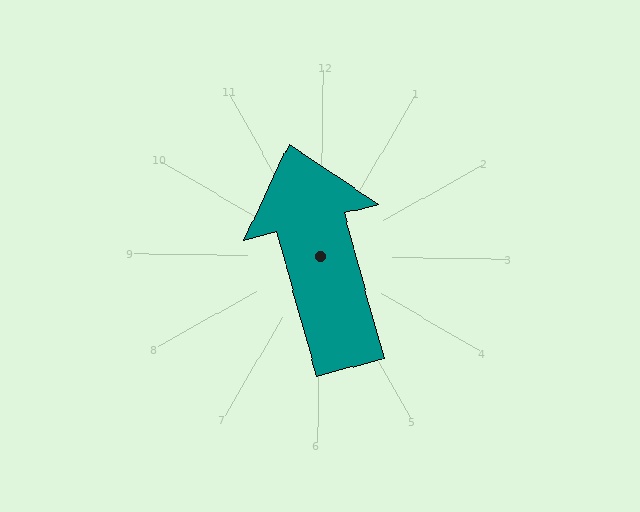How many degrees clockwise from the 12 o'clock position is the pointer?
Approximately 344 degrees.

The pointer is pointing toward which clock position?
Roughly 11 o'clock.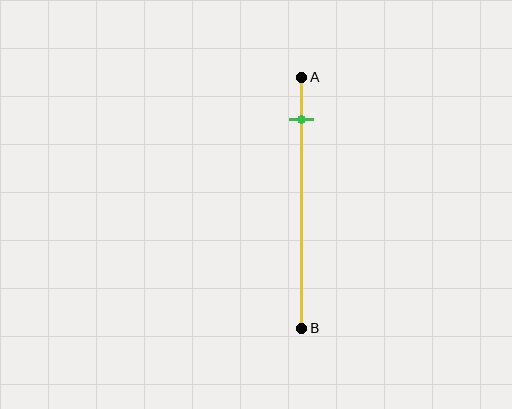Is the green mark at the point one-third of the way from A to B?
No, the mark is at about 15% from A, not at the 33% one-third point.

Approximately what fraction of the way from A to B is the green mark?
The green mark is approximately 15% of the way from A to B.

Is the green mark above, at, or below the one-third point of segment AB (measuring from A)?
The green mark is above the one-third point of segment AB.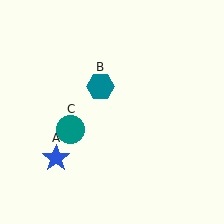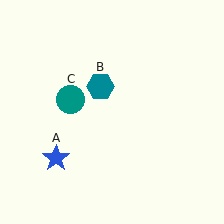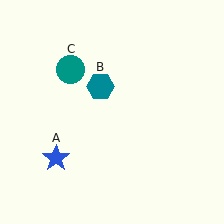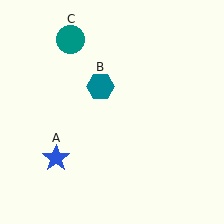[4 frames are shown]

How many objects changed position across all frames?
1 object changed position: teal circle (object C).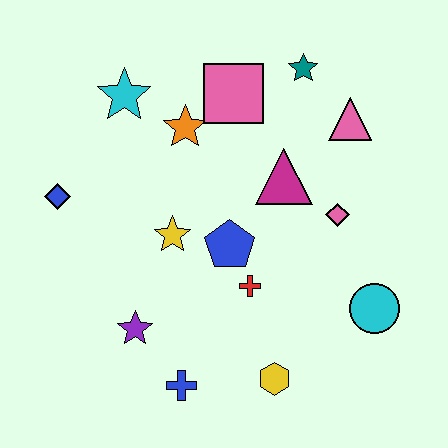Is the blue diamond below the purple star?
No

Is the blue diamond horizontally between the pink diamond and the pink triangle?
No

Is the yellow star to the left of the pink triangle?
Yes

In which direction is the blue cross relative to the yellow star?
The blue cross is below the yellow star.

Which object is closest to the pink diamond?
The magenta triangle is closest to the pink diamond.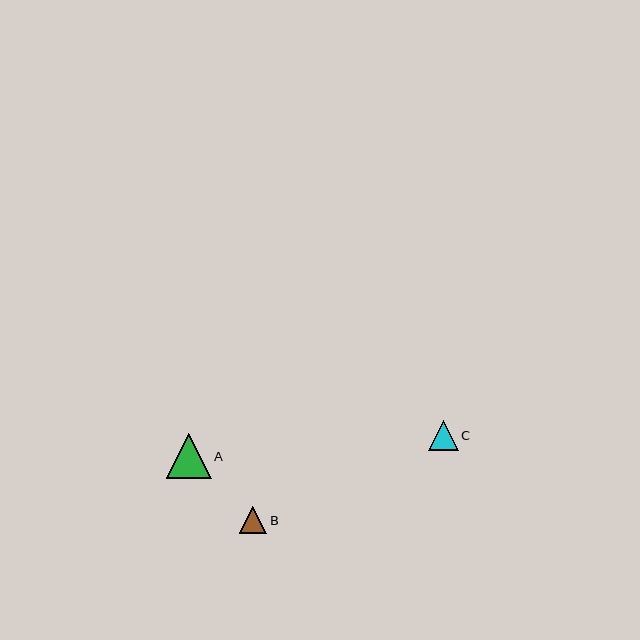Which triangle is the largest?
Triangle A is the largest with a size of approximately 45 pixels.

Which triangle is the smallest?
Triangle B is the smallest with a size of approximately 28 pixels.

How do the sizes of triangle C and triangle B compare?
Triangle C and triangle B are approximately the same size.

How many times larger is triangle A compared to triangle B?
Triangle A is approximately 1.6 times the size of triangle B.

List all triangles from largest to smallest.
From largest to smallest: A, C, B.